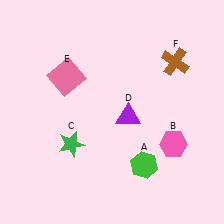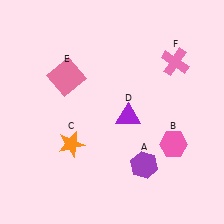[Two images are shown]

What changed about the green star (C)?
In Image 1, C is green. In Image 2, it changed to orange.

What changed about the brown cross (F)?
In Image 1, F is brown. In Image 2, it changed to pink.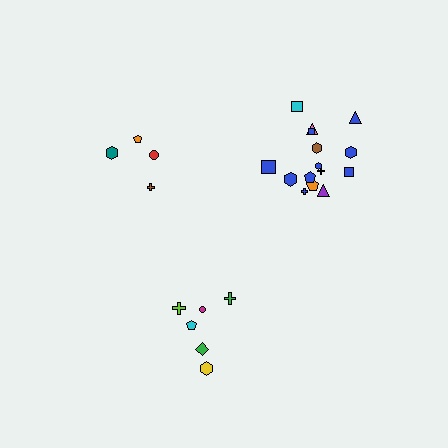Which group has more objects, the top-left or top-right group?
The top-right group.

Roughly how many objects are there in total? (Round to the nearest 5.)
Roughly 25 objects in total.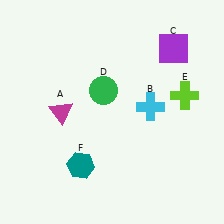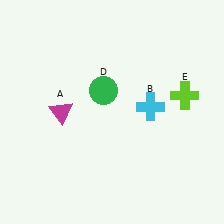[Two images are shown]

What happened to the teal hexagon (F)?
The teal hexagon (F) was removed in Image 2. It was in the bottom-left area of Image 1.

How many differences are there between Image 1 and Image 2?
There are 2 differences between the two images.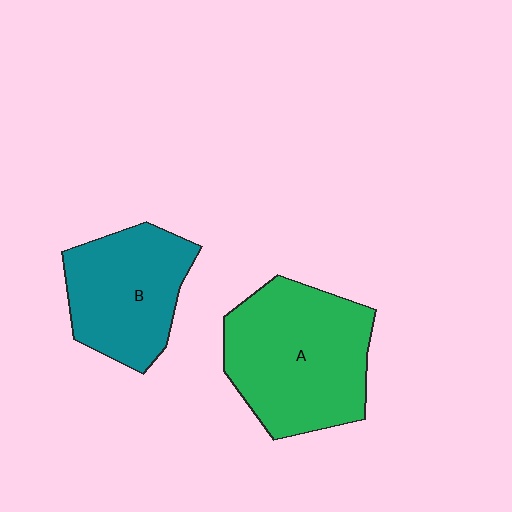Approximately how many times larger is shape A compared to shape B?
Approximately 1.3 times.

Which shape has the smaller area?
Shape B (teal).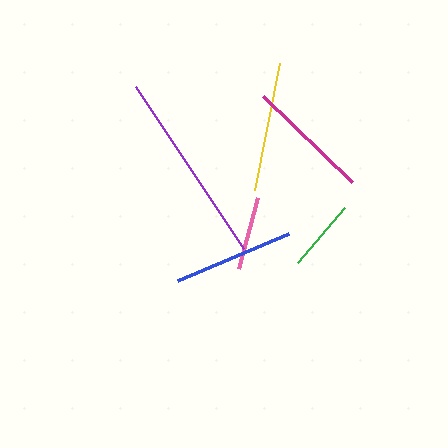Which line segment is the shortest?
The green line is the shortest at approximately 73 pixels.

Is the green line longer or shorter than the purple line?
The purple line is longer than the green line.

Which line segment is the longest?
The purple line is the longest at approximately 194 pixels.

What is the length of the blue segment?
The blue segment is approximately 120 pixels long.